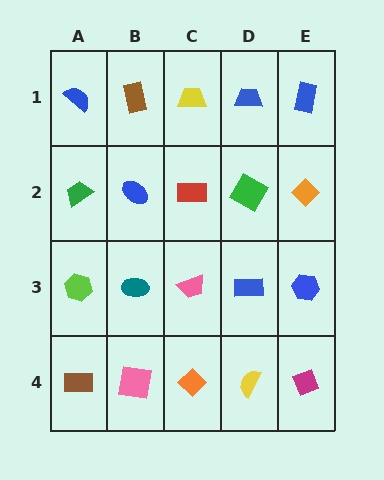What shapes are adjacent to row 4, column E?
A blue hexagon (row 3, column E), a yellow semicircle (row 4, column D).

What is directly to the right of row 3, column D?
A blue hexagon.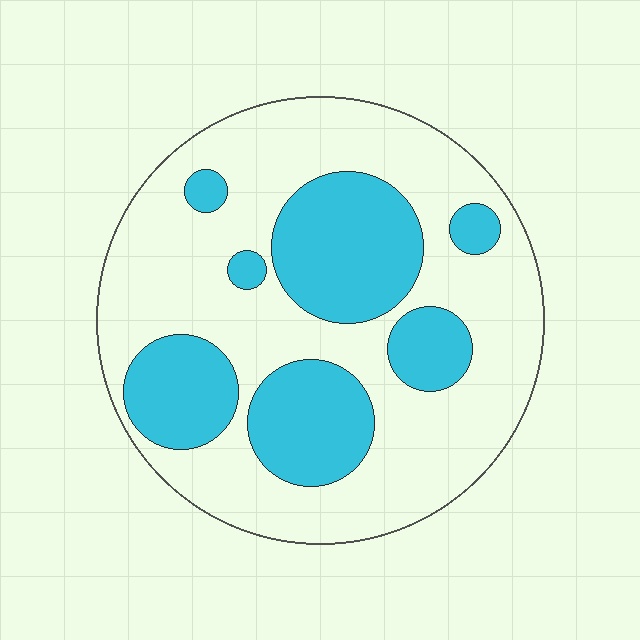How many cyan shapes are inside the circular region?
7.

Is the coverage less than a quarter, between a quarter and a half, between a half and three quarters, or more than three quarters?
Between a quarter and a half.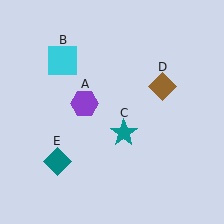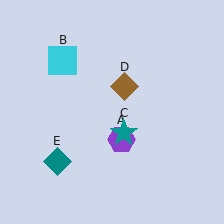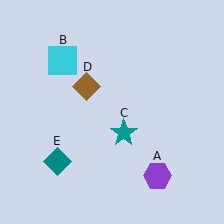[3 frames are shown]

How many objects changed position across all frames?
2 objects changed position: purple hexagon (object A), brown diamond (object D).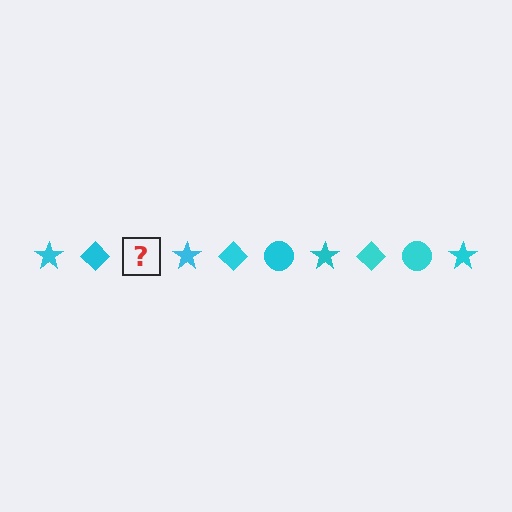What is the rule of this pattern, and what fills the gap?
The rule is that the pattern cycles through star, diamond, circle shapes in cyan. The gap should be filled with a cyan circle.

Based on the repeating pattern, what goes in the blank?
The blank should be a cyan circle.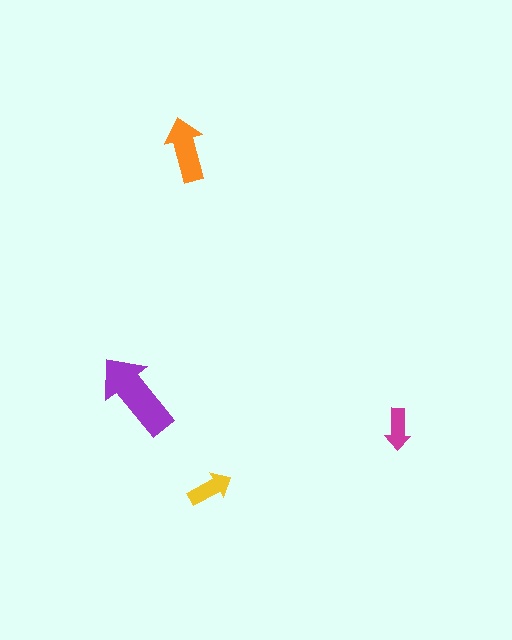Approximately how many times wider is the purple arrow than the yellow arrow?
About 2 times wider.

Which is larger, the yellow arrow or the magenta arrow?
The yellow one.